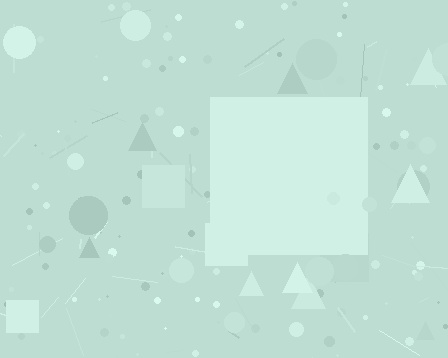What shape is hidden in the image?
A square is hidden in the image.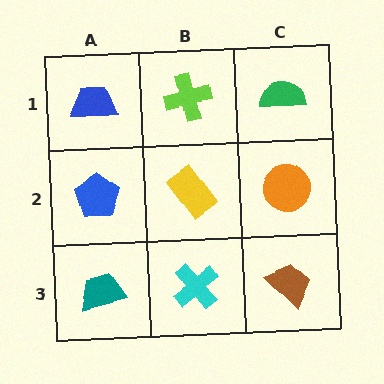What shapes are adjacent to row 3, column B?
A yellow rectangle (row 2, column B), a teal trapezoid (row 3, column A), a brown trapezoid (row 3, column C).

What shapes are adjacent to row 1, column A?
A blue pentagon (row 2, column A), a lime cross (row 1, column B).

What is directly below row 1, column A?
A blue pentagon.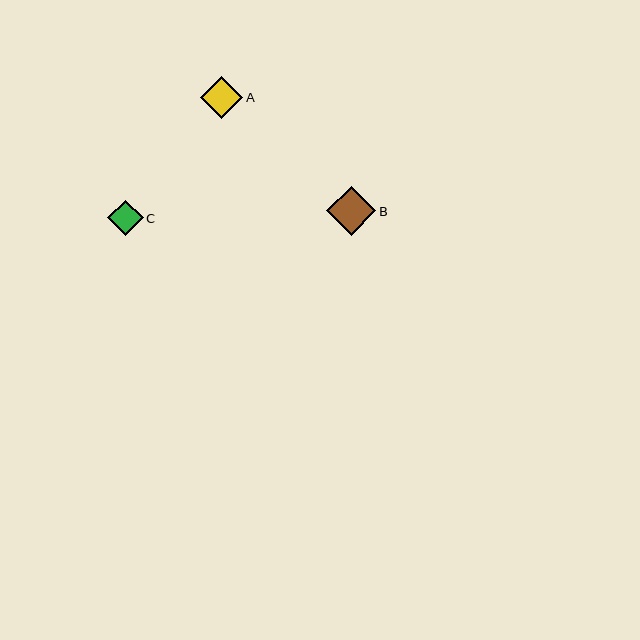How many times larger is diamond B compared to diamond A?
Diamond B is approximately 1.2 times the size of diamond A.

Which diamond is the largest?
Diamond B is the largest with a size of approximately 49 pixels.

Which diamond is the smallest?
Diamond C is the smallest with a size of approximately 35 pixels.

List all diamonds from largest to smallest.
From largest to smallest: B, A, C.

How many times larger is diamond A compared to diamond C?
Diamond A is approximately 1.2 times the size of diamond C.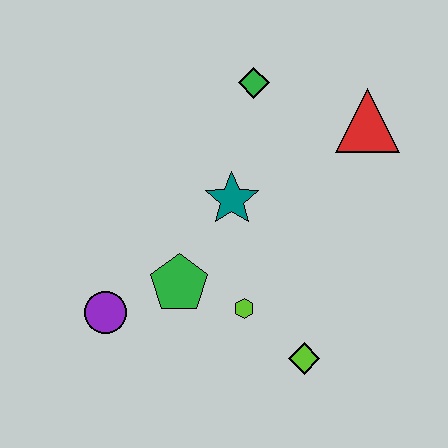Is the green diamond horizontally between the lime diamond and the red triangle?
No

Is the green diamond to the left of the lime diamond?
Yes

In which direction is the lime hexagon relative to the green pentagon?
The lime hexagon is to the right of the green pentagon.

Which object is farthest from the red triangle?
The purple circle is farthest from the red triangle.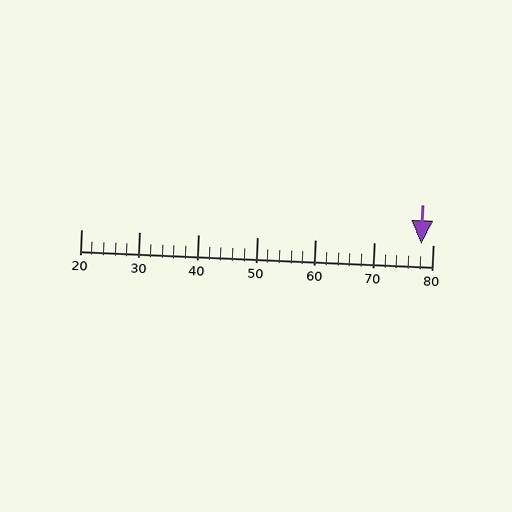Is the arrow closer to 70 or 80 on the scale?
The arrow is closer to 80.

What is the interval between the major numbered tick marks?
The major tick marks are spaced 10 units apart.